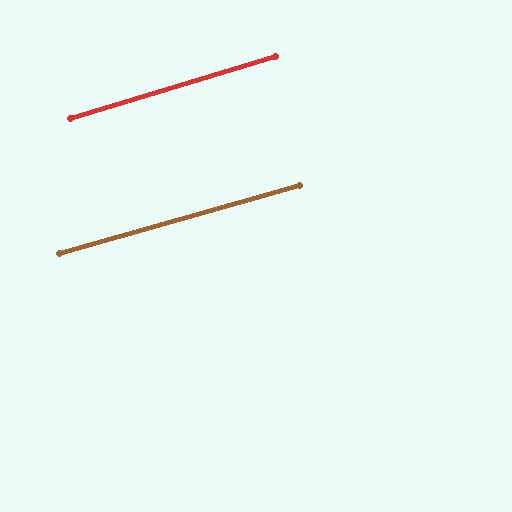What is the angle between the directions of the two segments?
Approximately 1 degree.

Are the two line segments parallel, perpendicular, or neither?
Parallel — their directions differ by only 1.0°.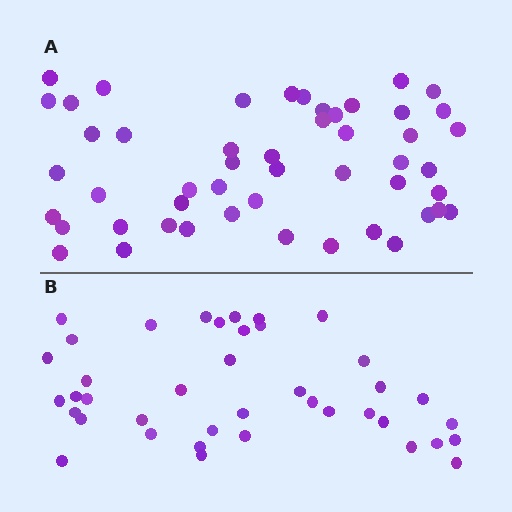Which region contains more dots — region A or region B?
Region A (the top region) has more dots.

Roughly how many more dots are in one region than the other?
Region A has roughly 10 or so more dots than region B.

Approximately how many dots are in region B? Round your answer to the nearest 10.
About 40 dots.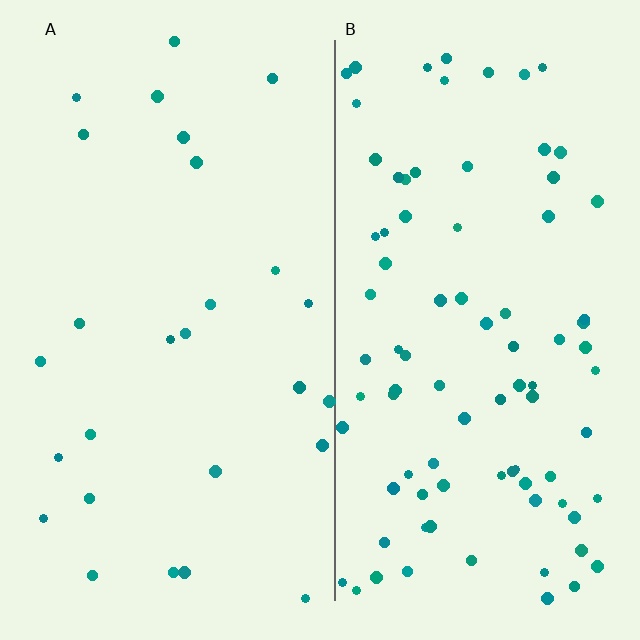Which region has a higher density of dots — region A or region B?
B (the right).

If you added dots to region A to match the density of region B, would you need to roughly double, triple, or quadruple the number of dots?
Approximately triple.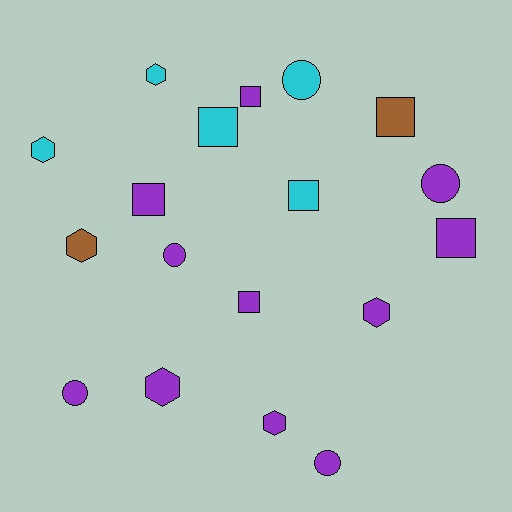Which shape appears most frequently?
Square, with 7 objects.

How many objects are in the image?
There are 18 objects.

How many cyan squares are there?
There are 2 cyan squares.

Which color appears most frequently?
Purple, with 11 objects.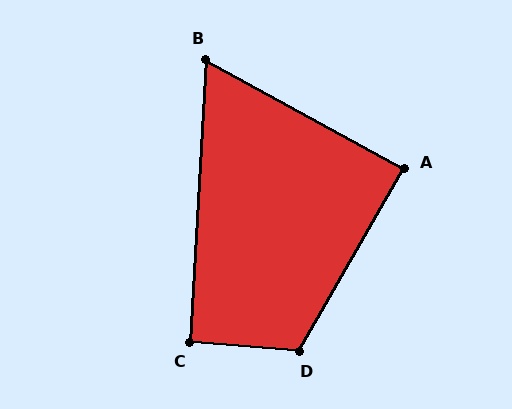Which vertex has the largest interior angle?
D, at approximately 115 degrees.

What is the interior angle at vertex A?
Approximately 89 degrees (approximately right).